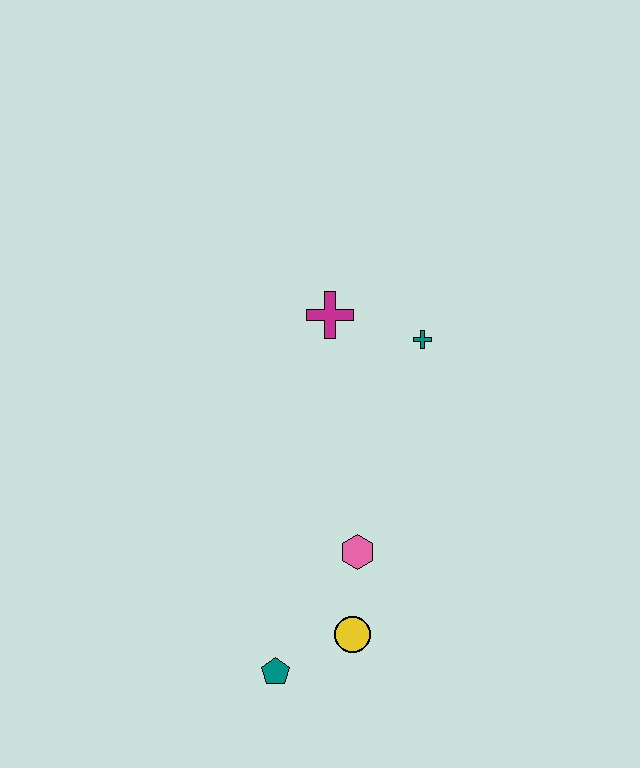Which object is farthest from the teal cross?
The teal pentagon is farthest from the teal cross.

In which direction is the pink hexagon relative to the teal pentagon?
The pink hexagon is above the teal pentagon.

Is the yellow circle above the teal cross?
No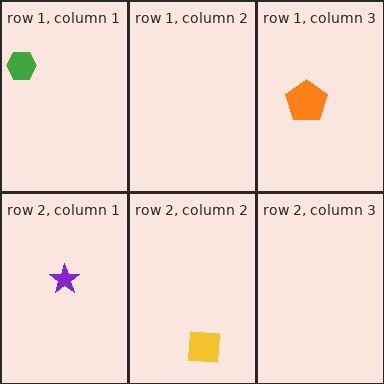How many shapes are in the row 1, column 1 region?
1.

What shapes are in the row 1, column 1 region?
The green hexagon.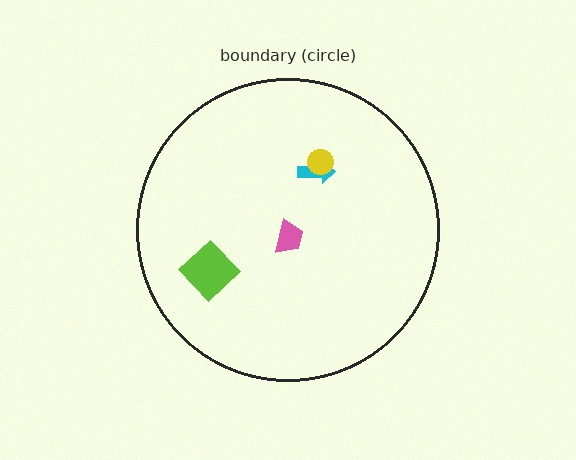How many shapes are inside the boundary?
4 inside, 0 outside.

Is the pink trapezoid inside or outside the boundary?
Inside.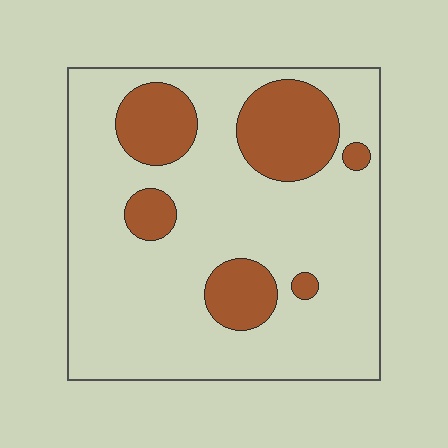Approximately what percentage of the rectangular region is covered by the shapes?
Approximately 20%.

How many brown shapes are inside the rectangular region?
6.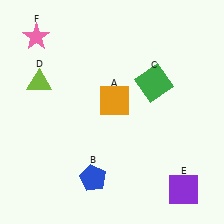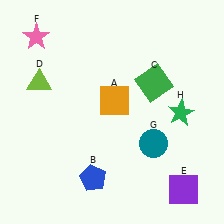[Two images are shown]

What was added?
A teal circle (G), a green star (H) were added in Image 2.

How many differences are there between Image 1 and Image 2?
There are 2 differences between the two images.